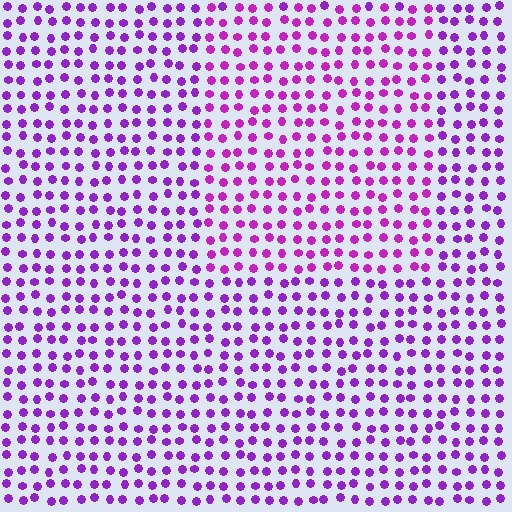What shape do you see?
I see a rectangle.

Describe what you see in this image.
The image is filled with small purple elements in a uniform arrangement. A rectangle-shaped region is visible where the elements are tinted to a slightly different hue, forming a subtle color boundary.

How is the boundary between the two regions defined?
The boundary is defined purely by a slight shift in hue (about 21 degrees). Spacing, size, and orientation are identical on both sides.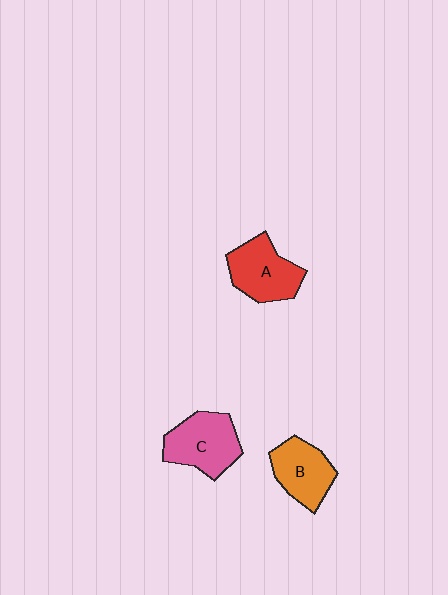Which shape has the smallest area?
Shape B (orange).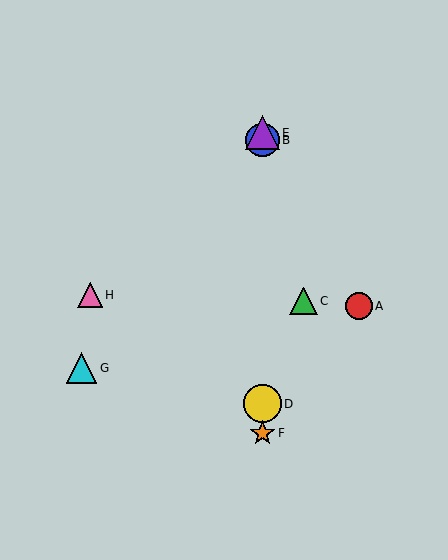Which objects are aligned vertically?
Objects B, D, E, F are aligned vertically.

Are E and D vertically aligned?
Yes, both are at x≈262.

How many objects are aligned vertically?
4 objects (B, D, E, F) are aligned vertically.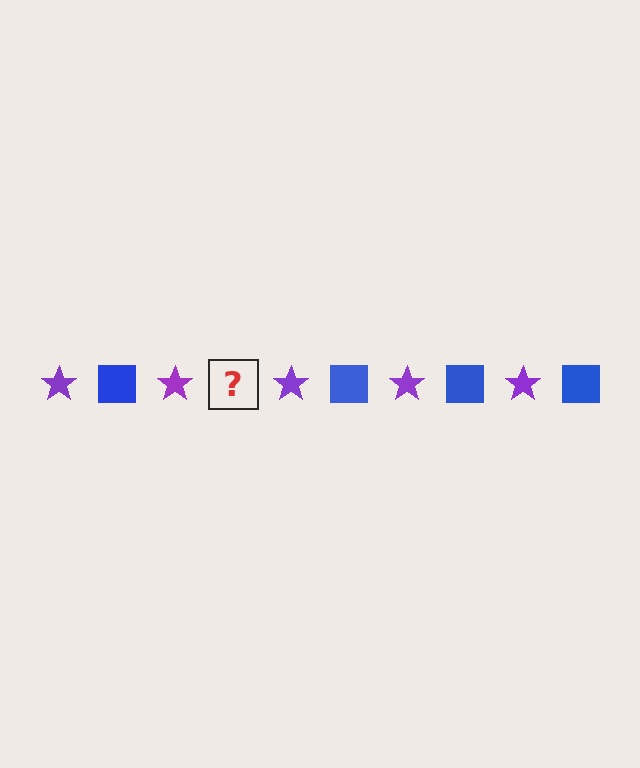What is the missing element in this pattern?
The missing element is a blue square.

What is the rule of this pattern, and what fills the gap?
The rule is that the pattern alternates between purple star and blue square. The gap should be filled with a blue square.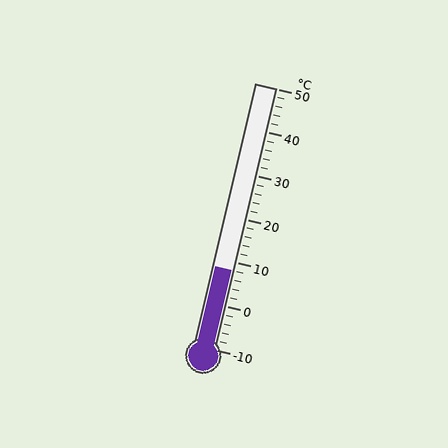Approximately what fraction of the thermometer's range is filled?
The thermometer is filled to approximately 30% of its range.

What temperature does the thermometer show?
The thermometer shows approximately 8°C.